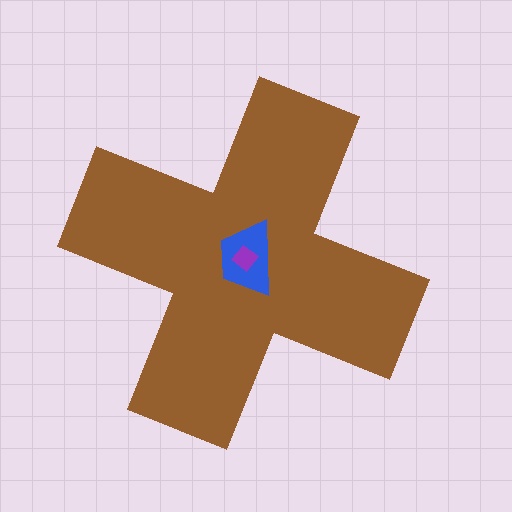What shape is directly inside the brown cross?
The blue trapezoid.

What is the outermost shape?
The brown cross.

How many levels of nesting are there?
3.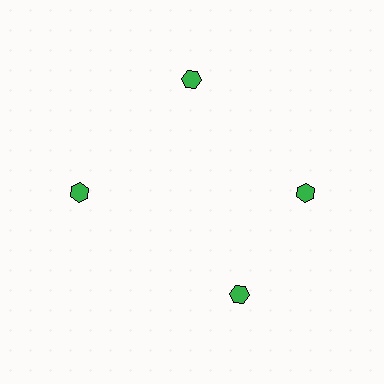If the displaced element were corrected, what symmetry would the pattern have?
It would have 4-fold rotational symmetry — the pattern would map onto itself every 90 degrees.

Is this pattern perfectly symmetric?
No. The 4 green hexagons are arranged in a ring, but one element near the 6 o'clock position is rotated out of alignment along the ring, breaking the 4-fold rotational symmetry.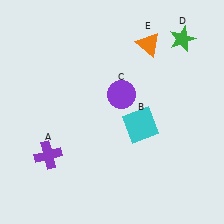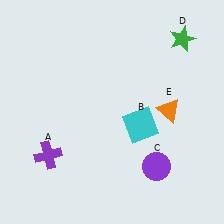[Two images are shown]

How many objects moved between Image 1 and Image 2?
2 objects moved between the two images.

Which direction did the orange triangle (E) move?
The orange triangle (E) moved down.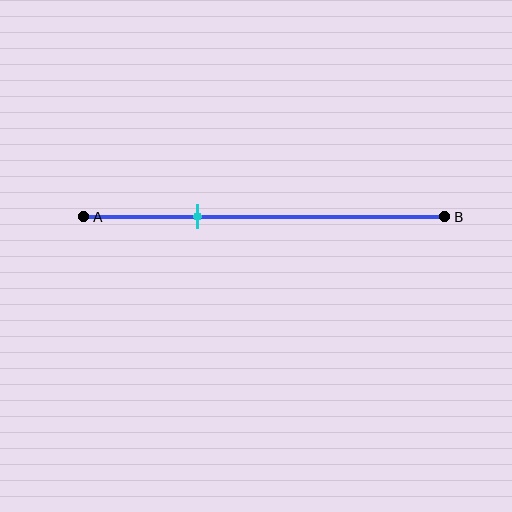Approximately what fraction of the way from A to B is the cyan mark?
The cyan mark is approximately 30% of the way from A to B.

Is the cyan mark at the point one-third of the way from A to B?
Yes, the mark is approximately at the one-third point.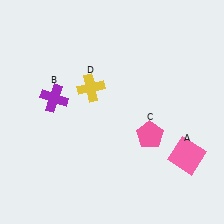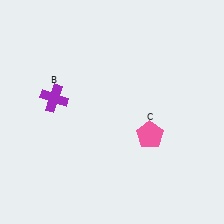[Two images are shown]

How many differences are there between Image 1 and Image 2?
There are 2 differences between the two images.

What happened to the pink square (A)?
The pink square (A) was removed in Image 2. It was in the bottom-right area of Image 1.